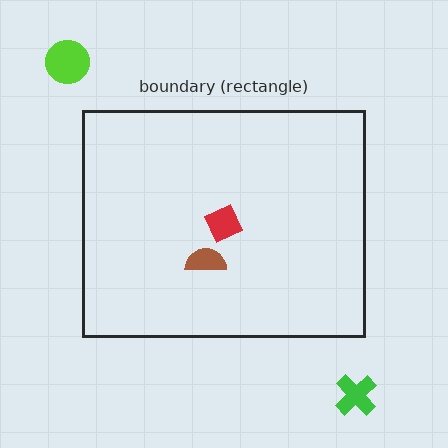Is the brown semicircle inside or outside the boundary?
Inside.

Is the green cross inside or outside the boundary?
Outside.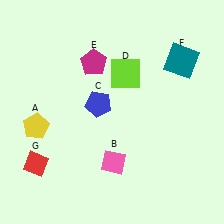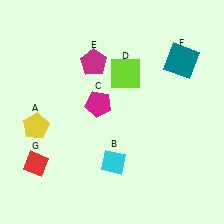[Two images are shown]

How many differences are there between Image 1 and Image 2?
There are 2 differences between the two images.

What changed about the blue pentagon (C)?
In Image 1, C is blue. In Image 2, it changed to magenta.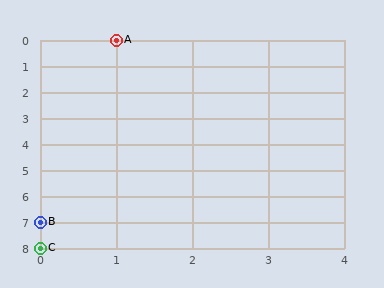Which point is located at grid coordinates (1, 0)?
Point A is at (1, 0).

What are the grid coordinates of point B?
Point B is at grid coordinates (0, 7).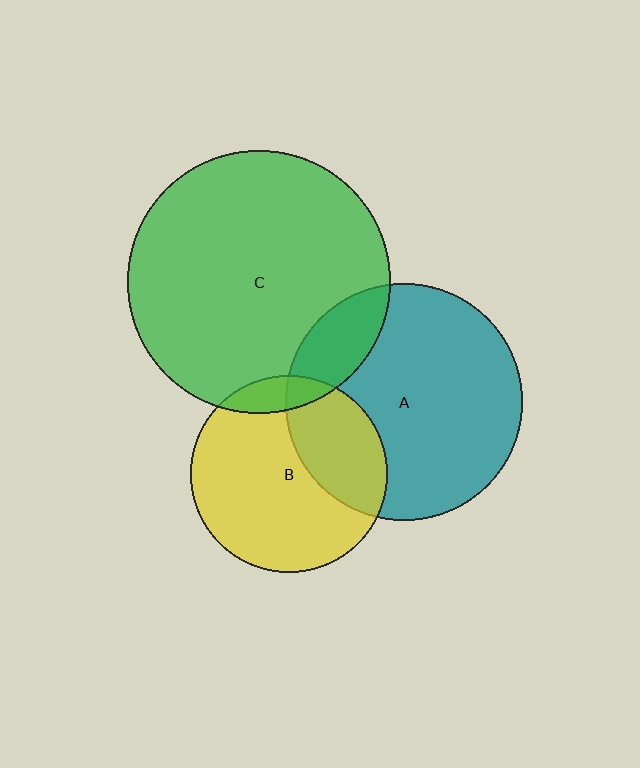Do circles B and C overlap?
Yes.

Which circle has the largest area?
Circle C (green).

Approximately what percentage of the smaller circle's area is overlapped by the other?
Approximately 10%.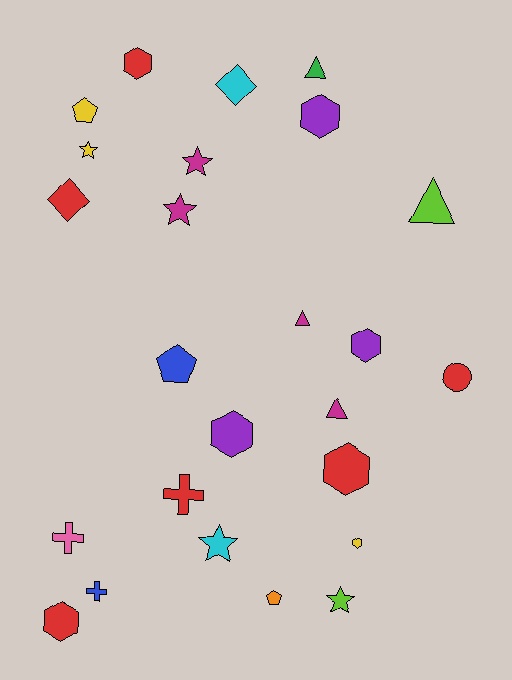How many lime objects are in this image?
There are 2 lime objects.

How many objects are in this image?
There are 25 objects.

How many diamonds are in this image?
There are 2 diamonds.